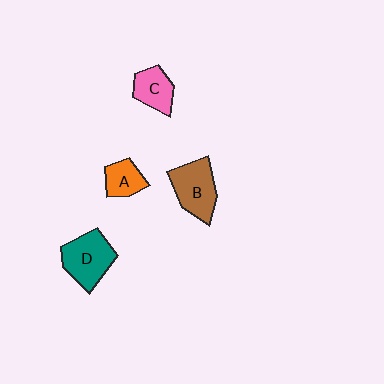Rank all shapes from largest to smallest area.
From largest to smallest: D (teal), B (brown), C (pink), A (orange).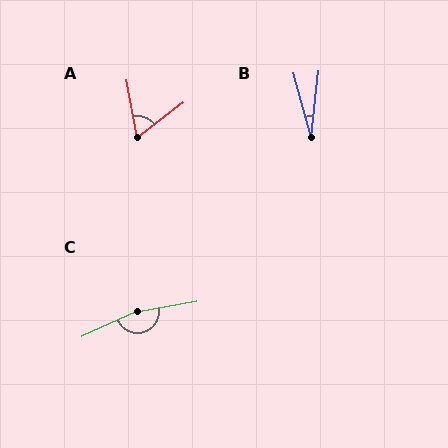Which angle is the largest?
C, at approximately 165 degrees.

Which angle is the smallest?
B, at approximately 21 degrees.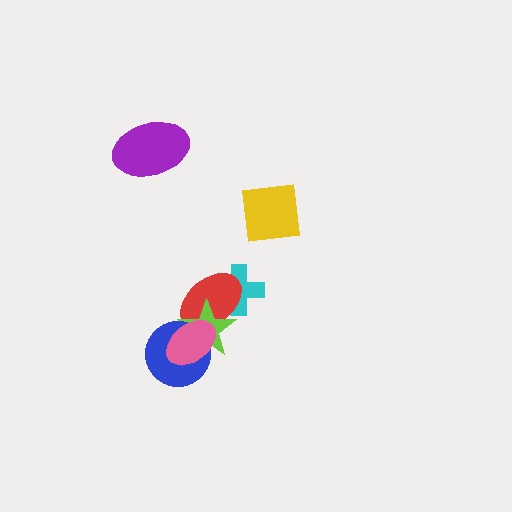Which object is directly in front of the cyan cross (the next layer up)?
The red ellipse is directly in front of the cyan cross.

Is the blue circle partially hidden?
Yes, it is partially covered by another shape.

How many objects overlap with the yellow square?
0 objects overlap with the yellow square.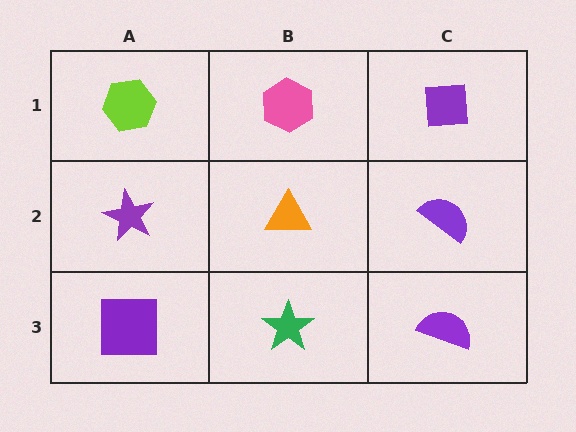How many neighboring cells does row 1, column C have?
2.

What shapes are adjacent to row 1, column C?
A purple semicircle (row 2, column C), a pink hexagon (row 1, column B).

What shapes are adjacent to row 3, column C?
A purple semicircle (row 2, column C), a green star (row 3, column B).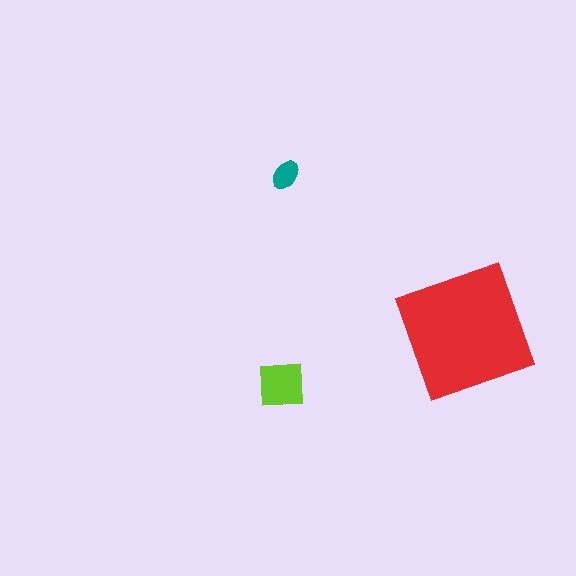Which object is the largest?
The red square.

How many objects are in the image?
There are 3 objects in the image.